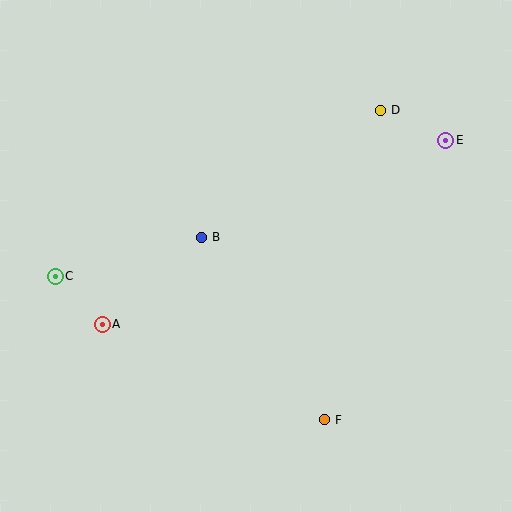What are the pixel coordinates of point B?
Point B is at (202, 237).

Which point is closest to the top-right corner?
Point E is closest to the top-right corner.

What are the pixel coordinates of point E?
Point E is at (446, 140).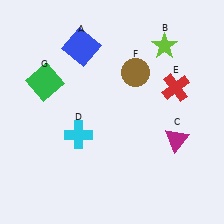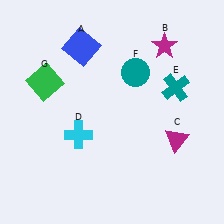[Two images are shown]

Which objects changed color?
B changed from lime to magenta. E changed from red to teal. F changed from brown to teal.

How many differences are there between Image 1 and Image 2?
There are 3 differences between the two images.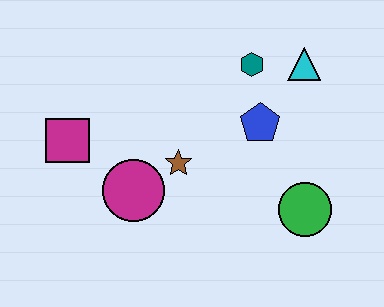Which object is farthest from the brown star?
The cyan triangle is farthest from the brown star.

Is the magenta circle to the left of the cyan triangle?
Yes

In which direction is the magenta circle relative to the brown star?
The magenta circle is to the left of the brown star.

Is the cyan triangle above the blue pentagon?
Yes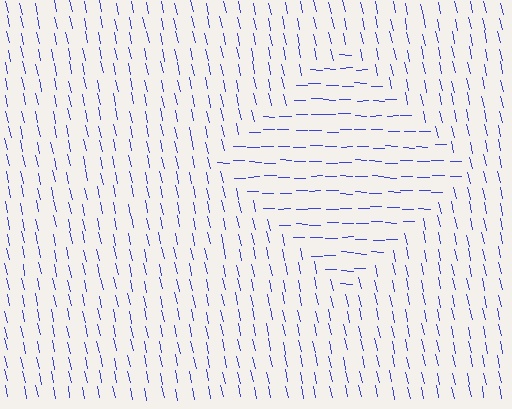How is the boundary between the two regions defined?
The boundary is defined purely by a change in line orientation (approximately 77 degrees difference). All lines are the same color and thickness.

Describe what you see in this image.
The image is filled with small blue line segments. A diamond region in the image has lines oriented differently from the surrounding lines, creating a visible texture boundary.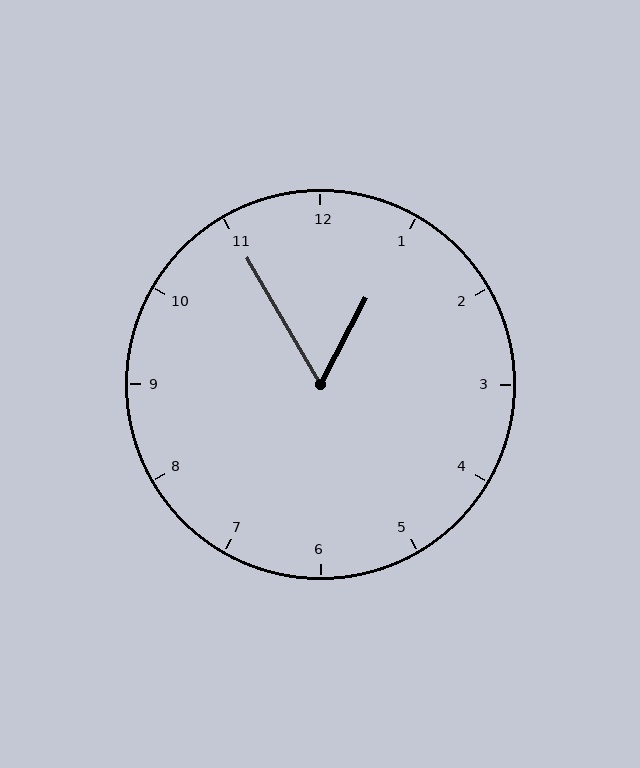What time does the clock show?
12:55.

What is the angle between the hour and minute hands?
Approximately 58 degrees.